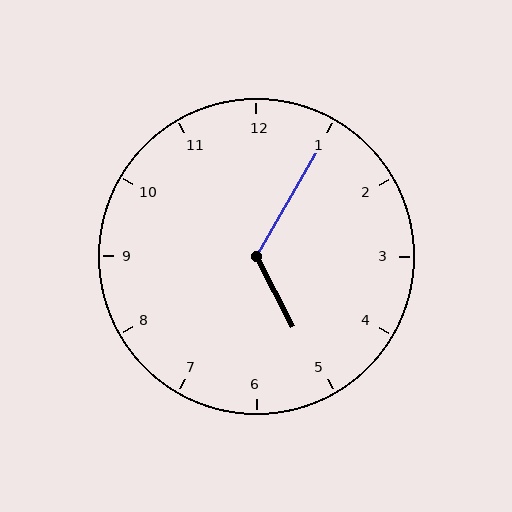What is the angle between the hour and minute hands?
Approximately 122 degrees.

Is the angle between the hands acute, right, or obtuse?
It is obtuse.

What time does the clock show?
5:05.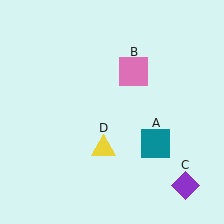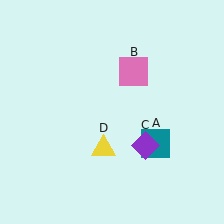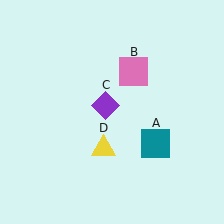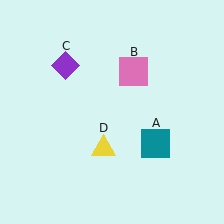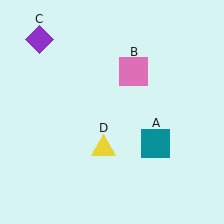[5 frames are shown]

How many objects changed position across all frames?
1 object changed position: purple diamond (object C).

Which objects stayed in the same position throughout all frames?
Teal square (object A) and pink square (object B) and yellow triangle (object D) remained stationary.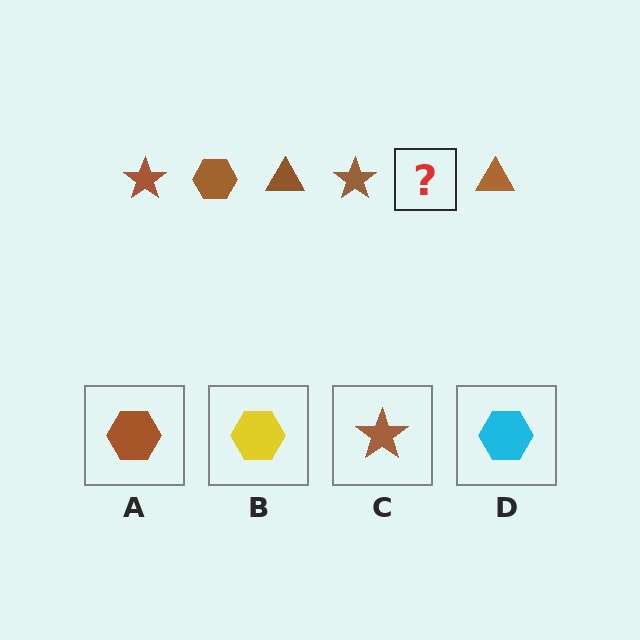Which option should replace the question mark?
Option A.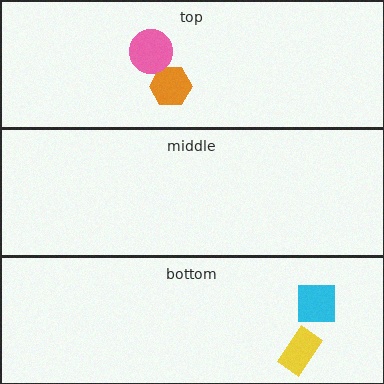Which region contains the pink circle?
The top region.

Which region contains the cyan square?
The bottom region.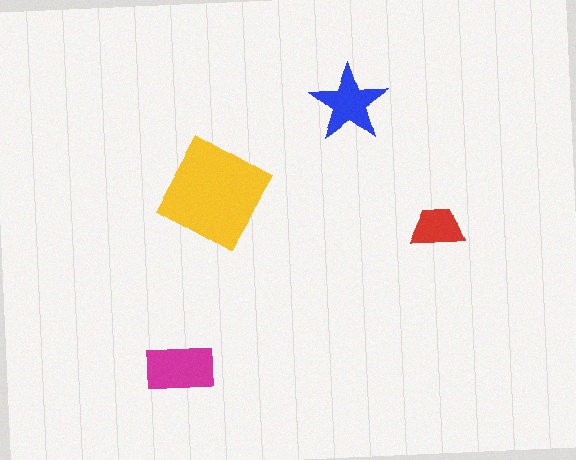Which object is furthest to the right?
The red trapezoid is rightmost.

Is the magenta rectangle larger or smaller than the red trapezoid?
Larger.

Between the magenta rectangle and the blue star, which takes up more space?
The magenta rectangle.